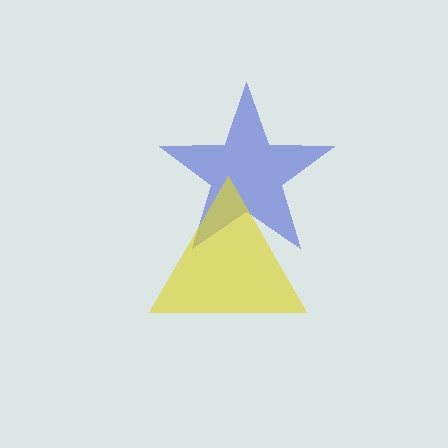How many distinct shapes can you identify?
There are 2 distinct shapes: a blue star, a yellow triangle.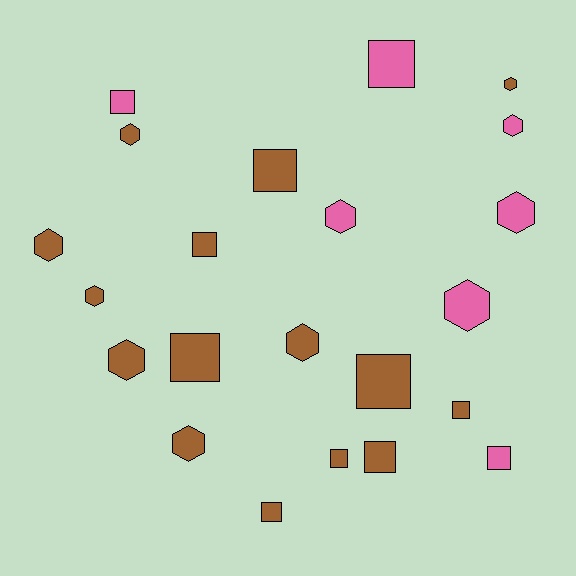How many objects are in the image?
There are 22 objects.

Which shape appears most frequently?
Square, with 11 objects.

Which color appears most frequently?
Brown, with 15 objects.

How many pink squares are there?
There are 3 pink squares.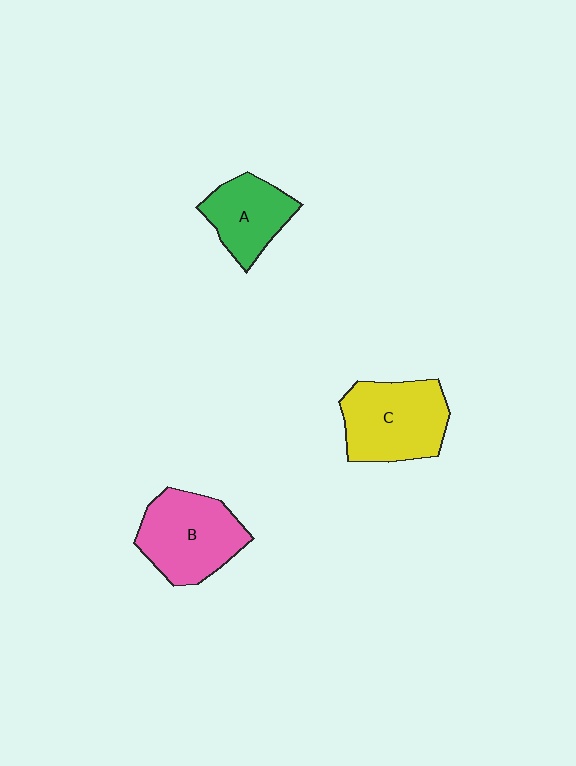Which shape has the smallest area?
Shape A (green).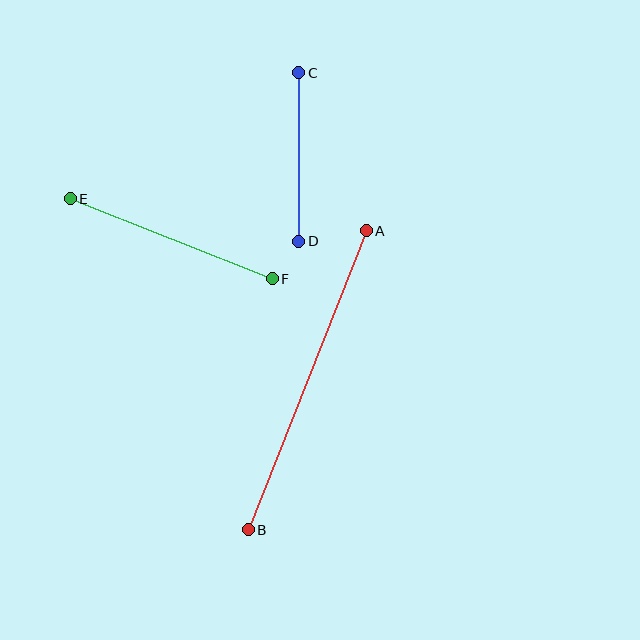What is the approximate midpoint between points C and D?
The midpoint is at approximately (299, 157) pixels.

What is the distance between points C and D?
The distance is approximately 169 pixels.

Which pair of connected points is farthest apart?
Points A and B are farthest apart.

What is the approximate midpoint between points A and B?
The midpoint is at approximately (307, 380) pixels.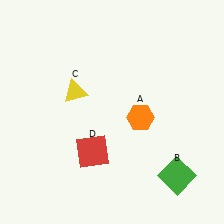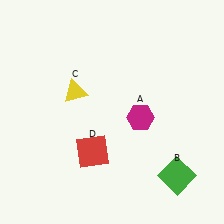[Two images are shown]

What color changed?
The hexagon (A) changed from orange in Image 1 to magenta in Image 2.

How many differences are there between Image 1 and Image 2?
There is 1 difference between the two images.